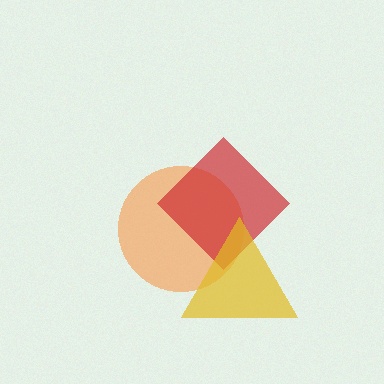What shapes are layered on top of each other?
The layered shapes are: an orange circle, a red diamond, a yellow triangle.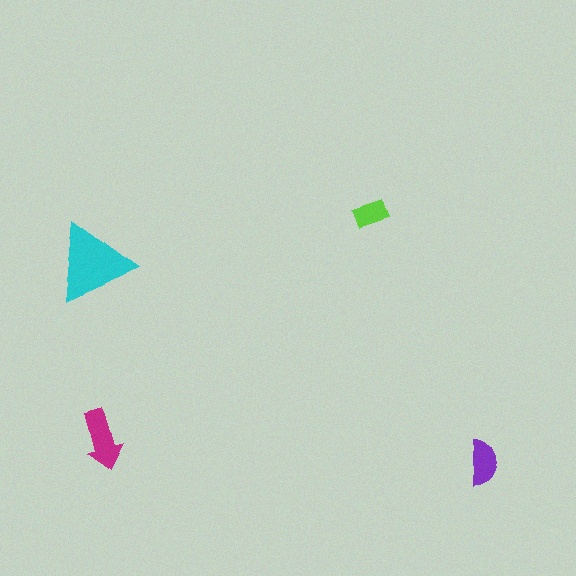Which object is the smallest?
The lime rectangle.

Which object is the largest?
The cyan triangle.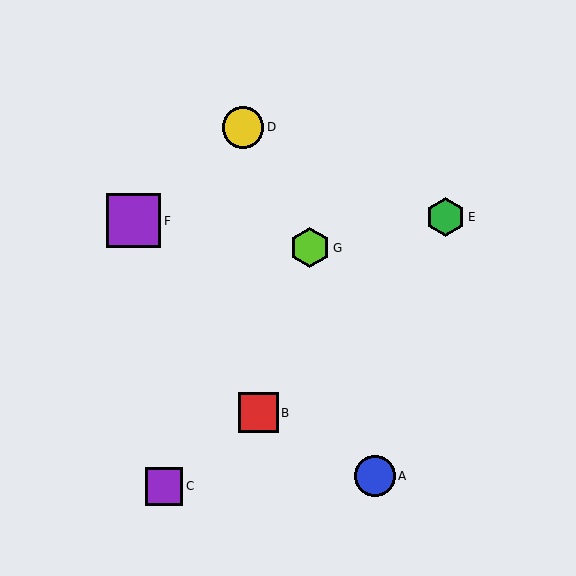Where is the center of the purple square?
The center of the purple square is at (134, 221).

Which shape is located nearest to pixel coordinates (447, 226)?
The green hexagon (labeled E) at (445, 217) is nearest to that location.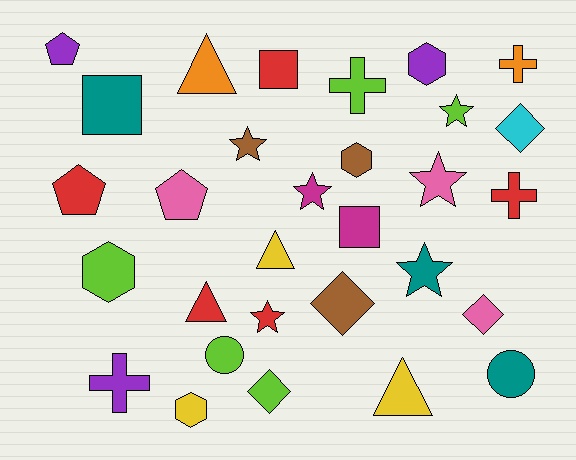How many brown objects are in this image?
There are 3 brown objects.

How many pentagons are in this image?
There are 3 pentagons.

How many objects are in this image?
There are 30 objects.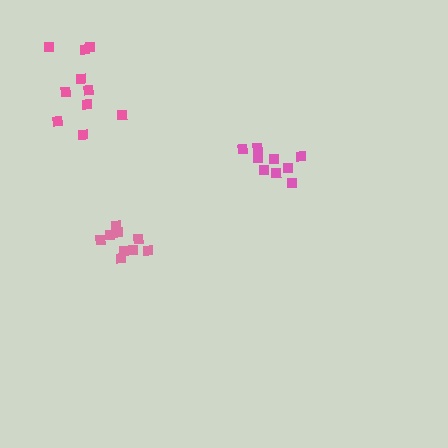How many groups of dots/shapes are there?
There are 3 groups.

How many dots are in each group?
Group 1: 9 dots, Group 2: 9 dots, Group 3: 10 dots (28 total).